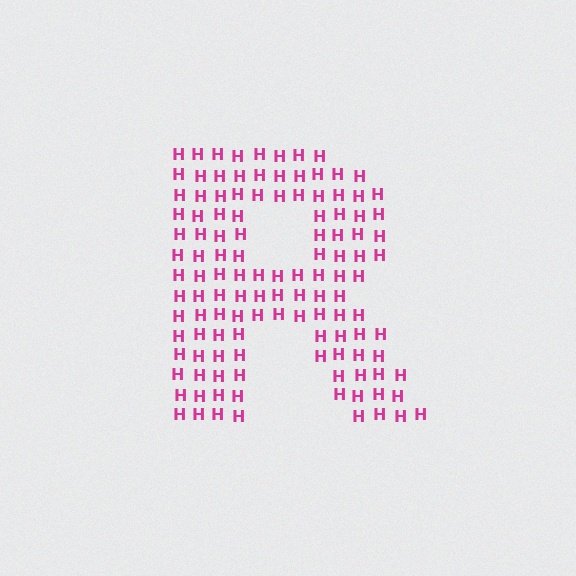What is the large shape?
The large shape is the letter R.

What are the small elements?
The small elements are letter H's.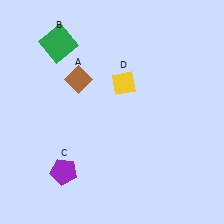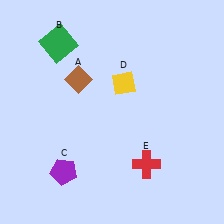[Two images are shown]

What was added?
A red cross (E) was added in Image 2.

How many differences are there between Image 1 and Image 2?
There is 1 difference between the two images.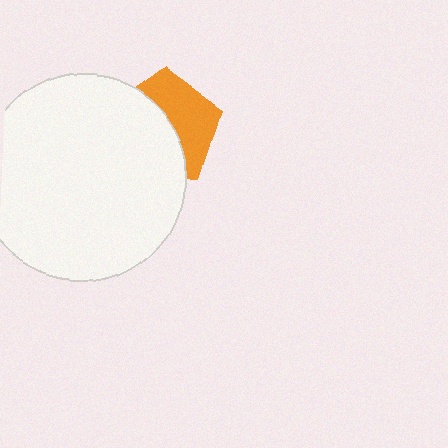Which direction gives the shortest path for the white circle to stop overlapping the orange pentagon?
Moving left gives the shortest separation.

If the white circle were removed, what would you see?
You would see the complete orange pentagon.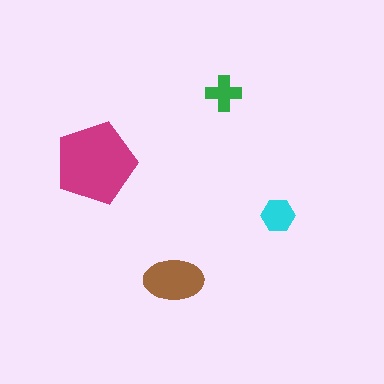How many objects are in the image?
There are 4 objects in the image.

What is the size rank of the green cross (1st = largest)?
4th.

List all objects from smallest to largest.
The green cross, the cyan hexagon, the brown ellipse, the magenta pentagon.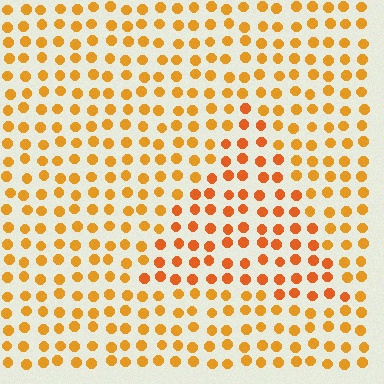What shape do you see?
I see a triangle.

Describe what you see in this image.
The image is filled with small orange elements in a uniform arrangement. A triangle-shaped region is visible where the elements are tinted to a slightly different hue, forming a subtle color boundary.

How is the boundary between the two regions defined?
The boundary is defined purely by a slight shift in hue (about 18 degrees). Spacing, size, and orientation are identical on both sides.